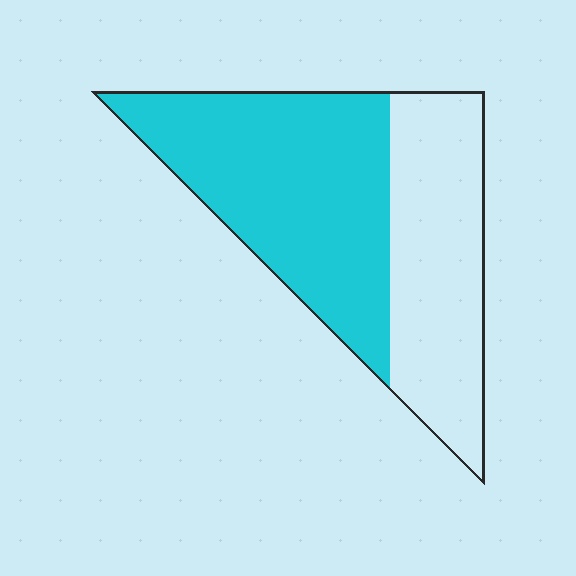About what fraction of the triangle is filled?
About three fifths (3/5).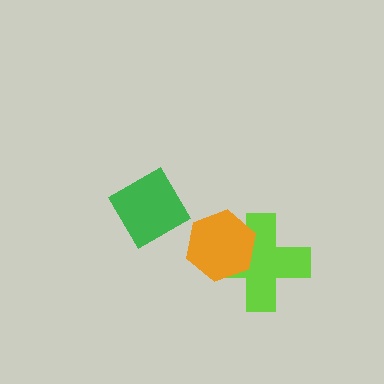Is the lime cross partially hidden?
Yes, it is partially covered by another shape.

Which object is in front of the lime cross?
The orange hexagon is in front of the lime cross.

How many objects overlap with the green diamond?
0 objects overlap with the green diamond.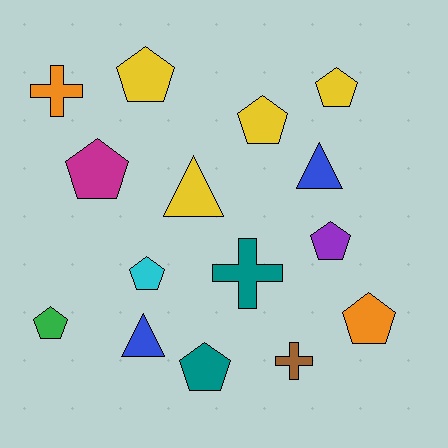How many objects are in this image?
There are 15 objects.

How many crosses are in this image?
There are 3 crosses.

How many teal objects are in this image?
There are 2 teal objects.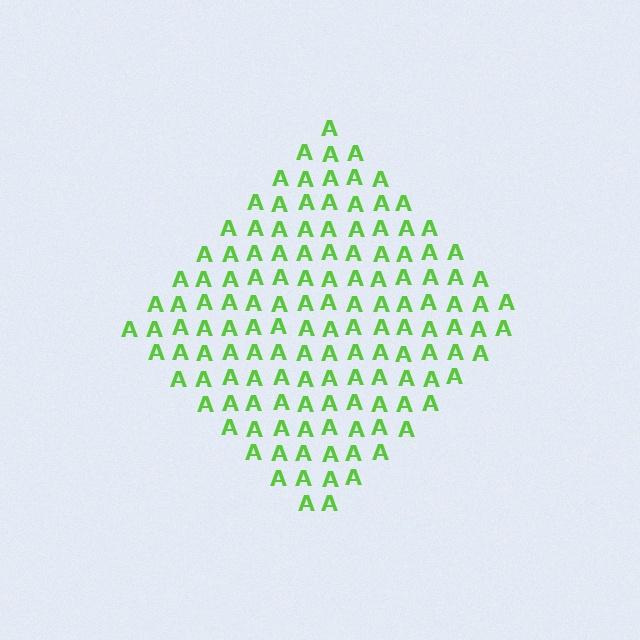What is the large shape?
The large shape is a diamond.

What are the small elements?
The small elements are letter A's.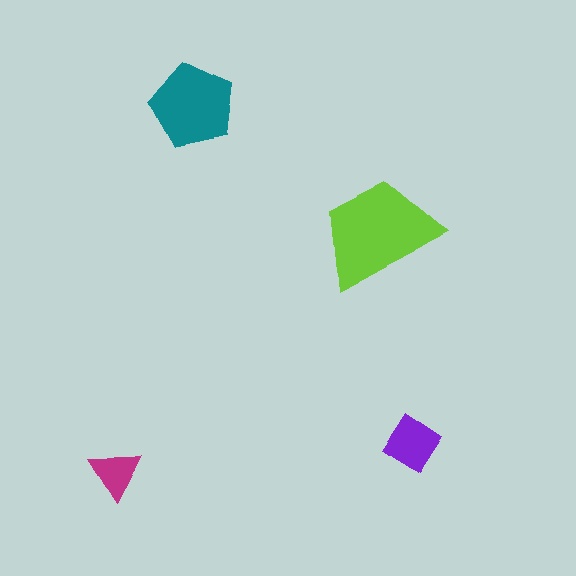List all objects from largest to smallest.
The lime trapezoid, the teal pentagon, the purple diamond, the magenta triangle.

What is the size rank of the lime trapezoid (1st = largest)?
1st.